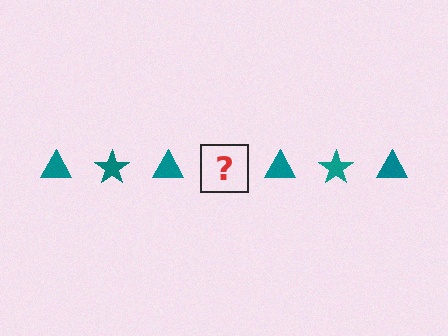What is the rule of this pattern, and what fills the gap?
The rule is that the pattern cycles through triangle, star shapes in teal. The gap should be filled with a teal star.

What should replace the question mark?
The question mark should be replaced with a teal star.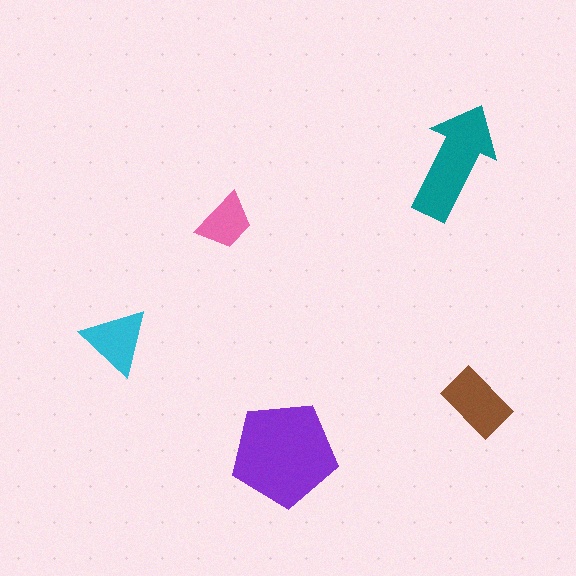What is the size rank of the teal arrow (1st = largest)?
2nd.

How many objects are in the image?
There are 5 objects in the image.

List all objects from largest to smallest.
The purple pentagon, the teal arrow, the brown rectangle, the cyan triangle, the pink trapezoid.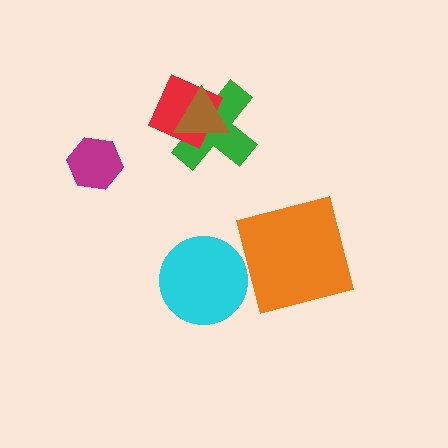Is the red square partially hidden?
Yes, it is partially covered by another shape.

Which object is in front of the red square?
The brown triangle is in front of the red square.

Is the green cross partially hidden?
Yes, it is partially covered by another shape.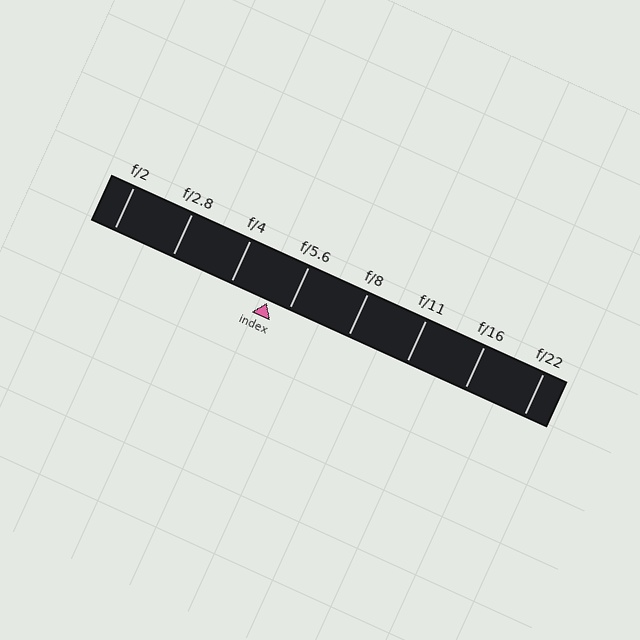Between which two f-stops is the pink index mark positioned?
The index mark is between f/4 and f/5.6.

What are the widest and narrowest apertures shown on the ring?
The widest aperture shown is f/2 and the narrowest is f/22.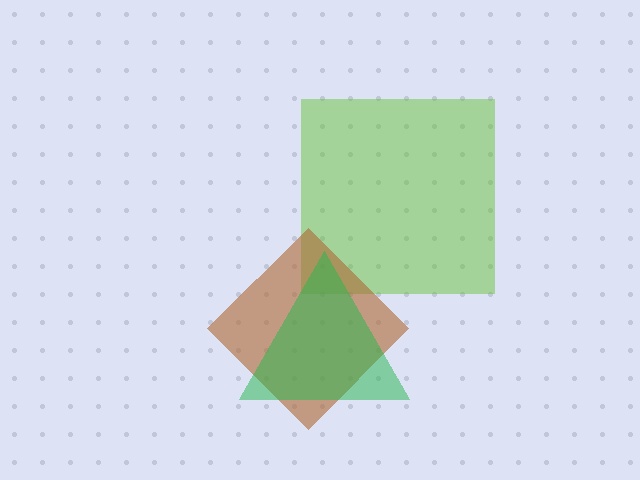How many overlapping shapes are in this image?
There are 3 overlapping shapes in the image.